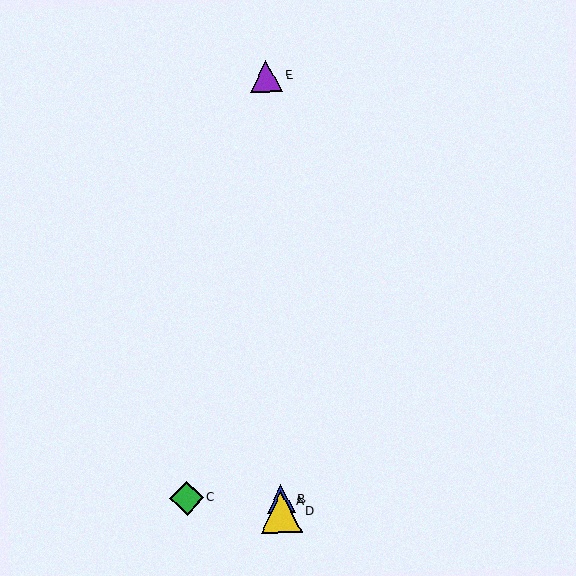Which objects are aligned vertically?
Objects A, B, D, E are aligned vertically.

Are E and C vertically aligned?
No, E is at x≈266 and C is at x≈187.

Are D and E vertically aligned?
Yes, both are at x≈281.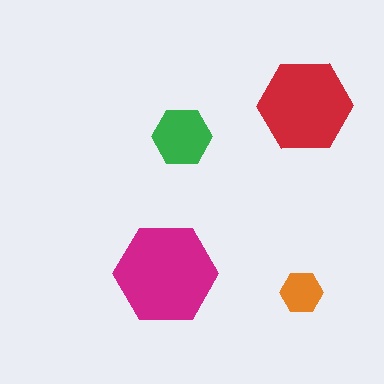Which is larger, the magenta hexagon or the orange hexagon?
The magenta one.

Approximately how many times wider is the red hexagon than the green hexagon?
About 1.5 times wider.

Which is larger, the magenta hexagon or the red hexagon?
The magenta one.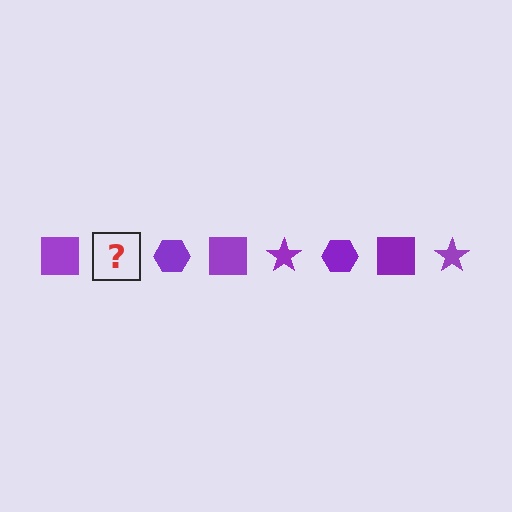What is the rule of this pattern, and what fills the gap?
The rule is that the pattern cycles through square, star, hexagon shapes in purple. The gap should be filled with a purple star.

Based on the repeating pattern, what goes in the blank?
The blank should be a purple star.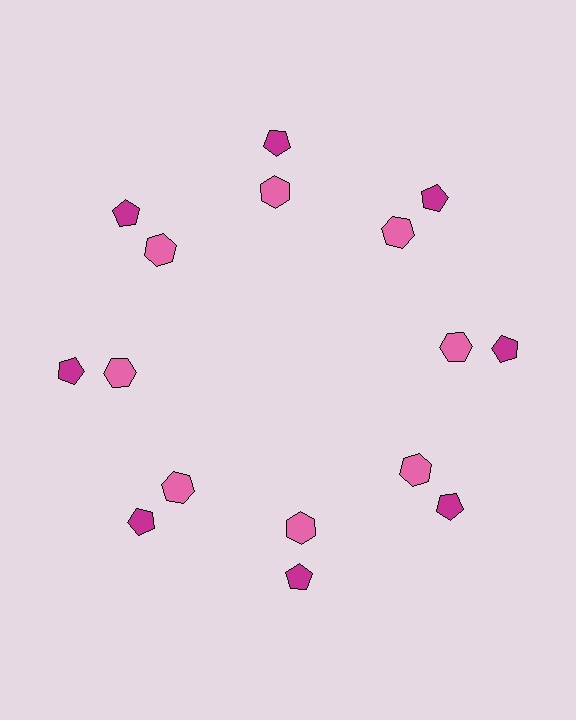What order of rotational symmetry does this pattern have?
This pattern has 8-fold rotational symmetry.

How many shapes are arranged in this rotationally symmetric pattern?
There are 16 shapes, arranged in 8 groups of 2.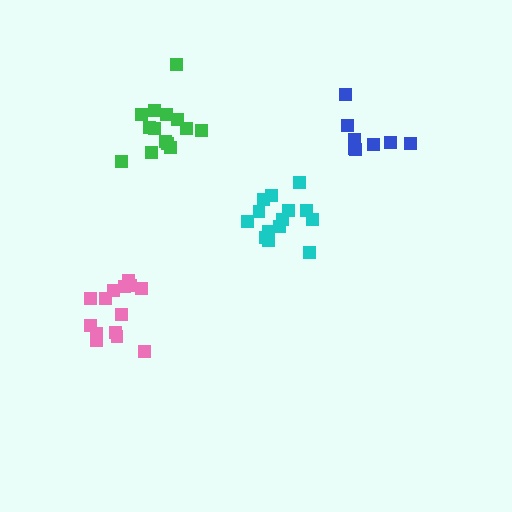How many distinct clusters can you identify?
There are 4 distinct clusters.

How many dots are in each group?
Group 1: 8 dots, Group 2: 14 dots, Group 3: 14 dots, Group 4: 14 dots (50 total).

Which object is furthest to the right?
The blue cluster is rightmost.